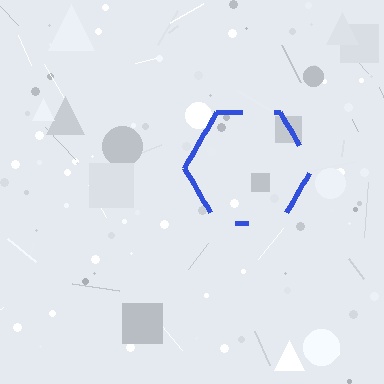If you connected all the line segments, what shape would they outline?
They would outline a hexagon.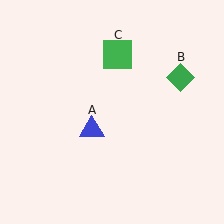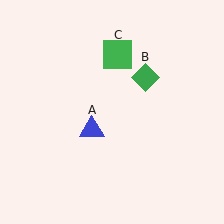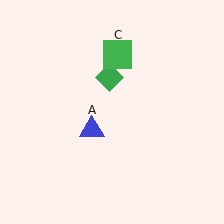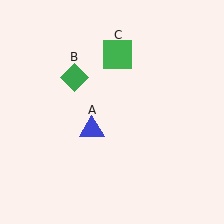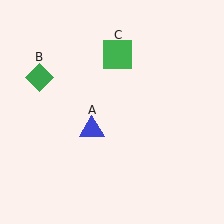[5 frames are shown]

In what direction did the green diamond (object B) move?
The green diamond (object B) moved left.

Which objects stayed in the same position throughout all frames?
Blue triangle (object A) and green square (object C) remained stationary.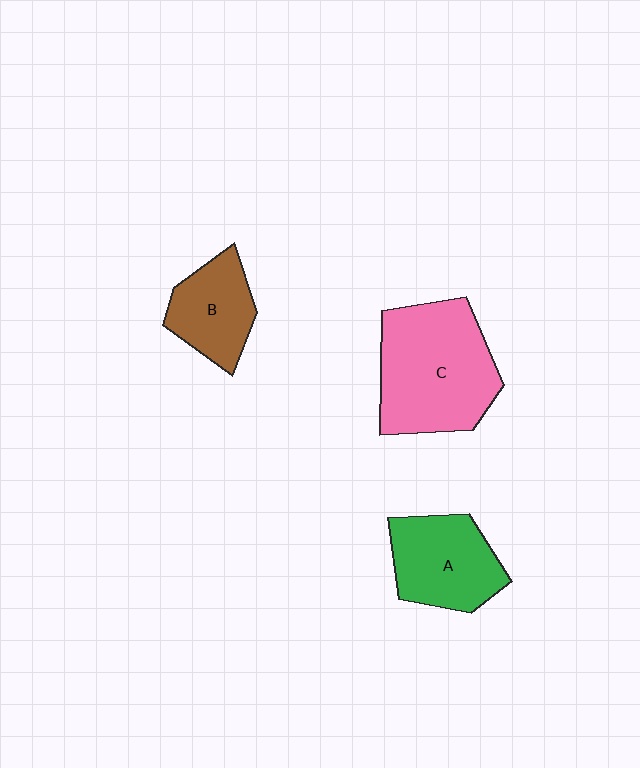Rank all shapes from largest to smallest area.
From largest to smallest: C (pink), A (green), B (brown).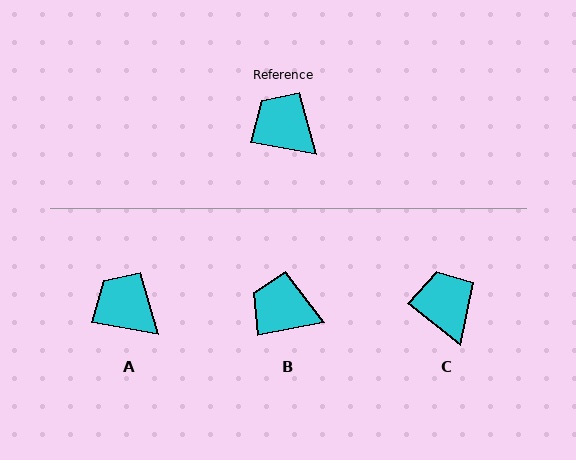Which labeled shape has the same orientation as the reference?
A.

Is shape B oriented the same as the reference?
No, it is off by about 22 degrees.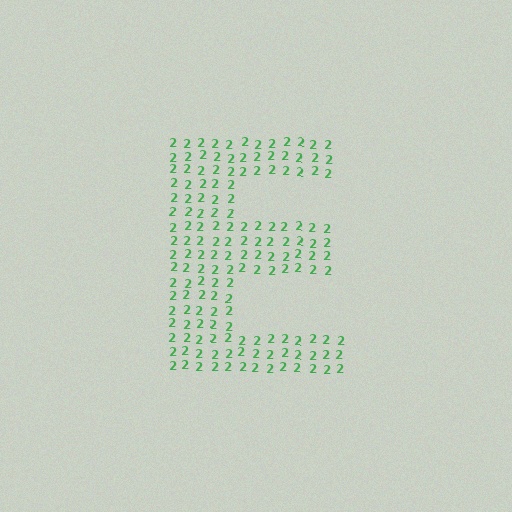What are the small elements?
The small elements are digit 2's.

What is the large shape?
The large shape is the letter E.